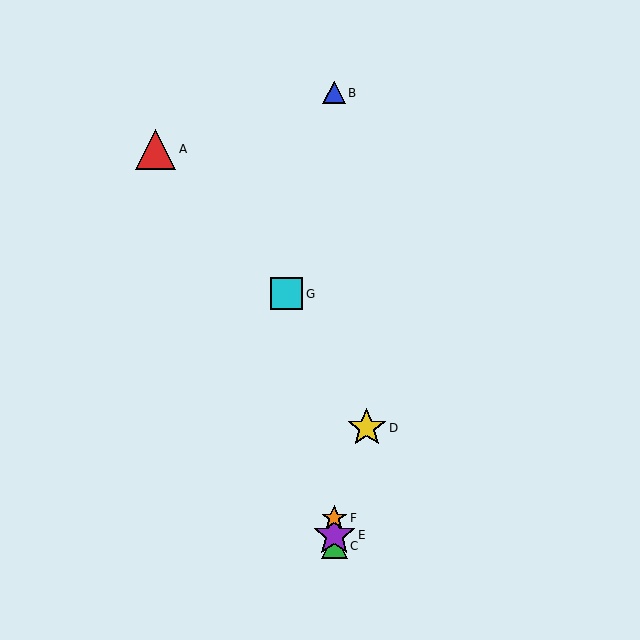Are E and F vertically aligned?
Yes, both are at x≈334.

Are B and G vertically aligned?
No, B is at x≈334 and G is at x≈286.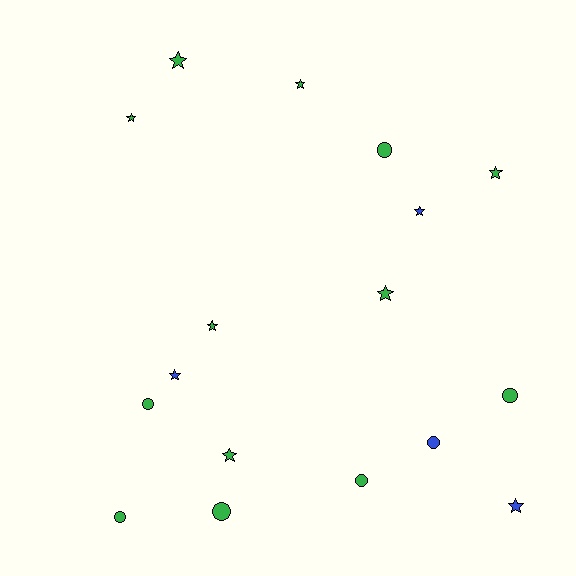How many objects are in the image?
There are 17 objects.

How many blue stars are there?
There are 3 blue stars.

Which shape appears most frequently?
Star, with 10 objects.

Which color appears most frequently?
Green, with 13 objects.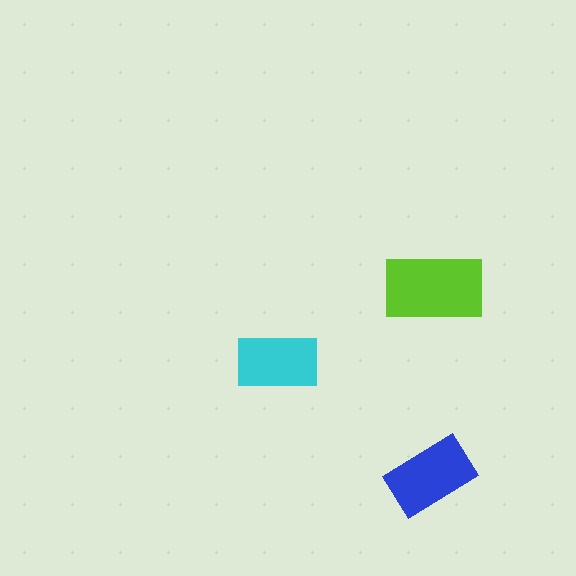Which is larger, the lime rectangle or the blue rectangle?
The lime one.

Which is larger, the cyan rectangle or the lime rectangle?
The lime one.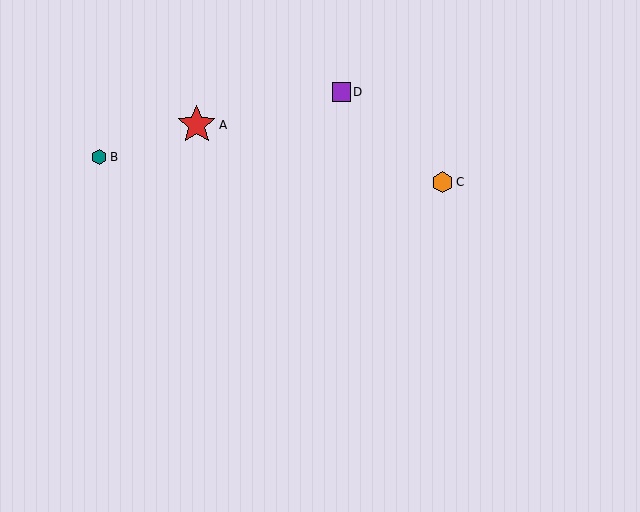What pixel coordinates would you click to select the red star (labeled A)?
Click at (197, 125) to select the red star A.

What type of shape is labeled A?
Shape A is a red star.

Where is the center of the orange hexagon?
The center of the orange hexagon is at (443, 182).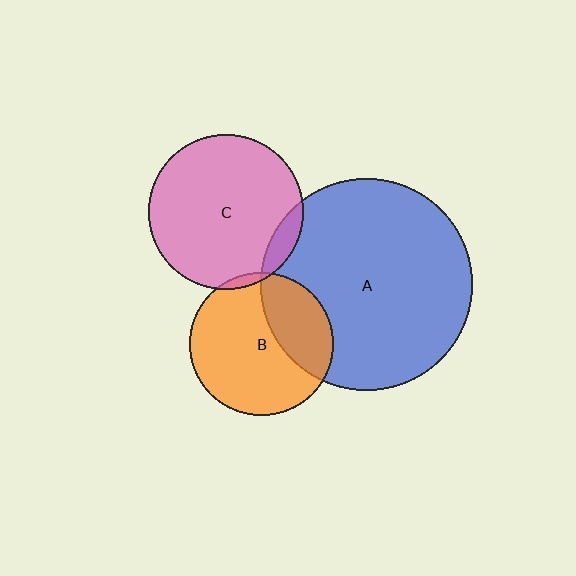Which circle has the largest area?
Circle A (blue).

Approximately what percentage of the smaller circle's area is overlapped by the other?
Approximately 10%.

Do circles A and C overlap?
Yes.